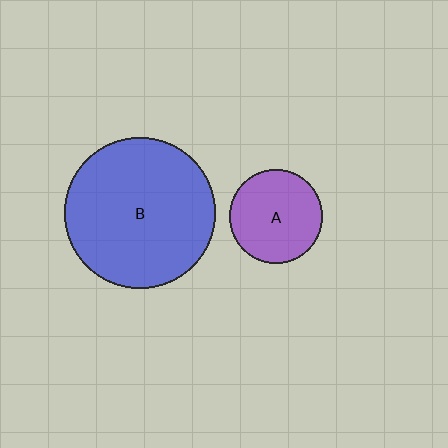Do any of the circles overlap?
No, none of the circles overlap.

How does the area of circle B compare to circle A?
Approximately 2.6 times.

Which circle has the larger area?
Circle B (blue).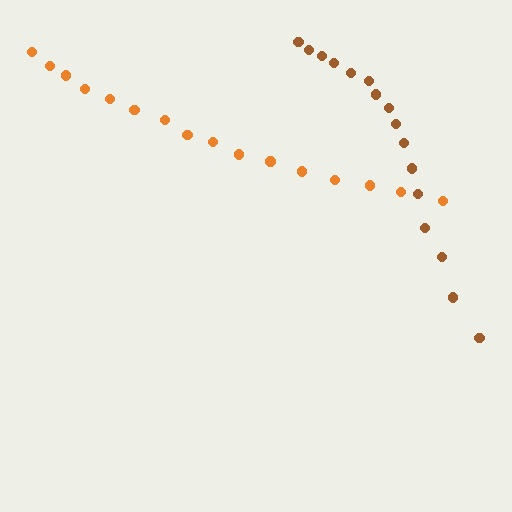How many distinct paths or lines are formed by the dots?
There are 2 distinct paths.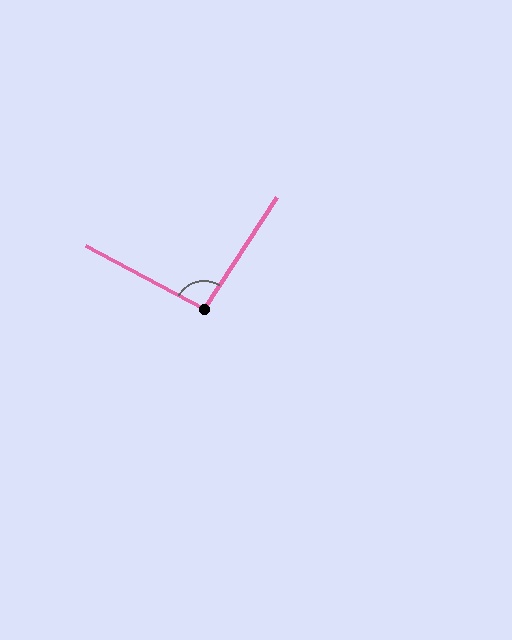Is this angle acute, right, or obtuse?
It is approximately a right angle.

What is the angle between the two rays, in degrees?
Approximately 95 degrees.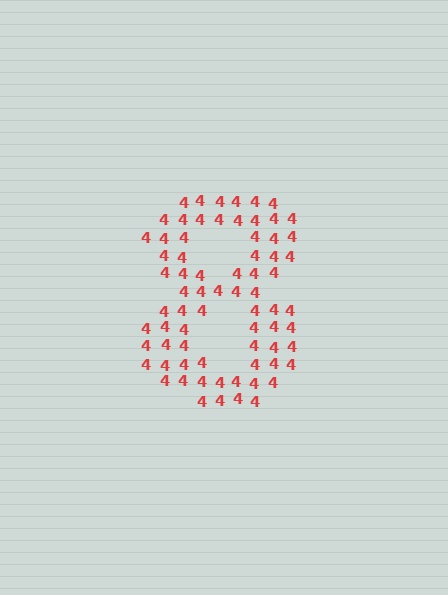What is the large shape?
The large shape is the digit 8.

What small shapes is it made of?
It is made of small digit 4's.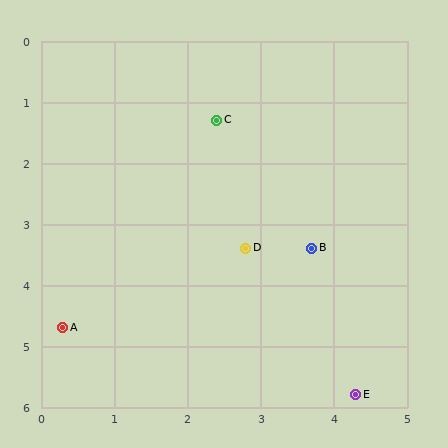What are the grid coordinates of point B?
Point B is at approximately (3.7, 3.4).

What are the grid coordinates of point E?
Point E is at approximately (4.3, 5.8).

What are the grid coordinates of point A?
Point A is at approximately (0.3, 4.7).